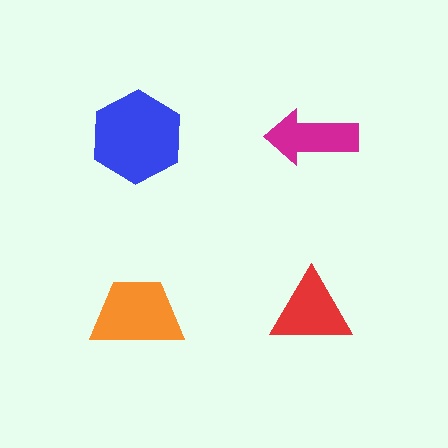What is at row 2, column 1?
An orange trapezoid.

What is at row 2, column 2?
A red triangle.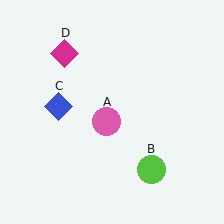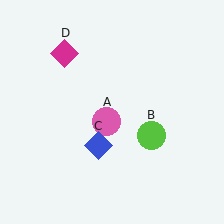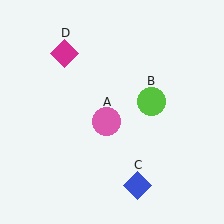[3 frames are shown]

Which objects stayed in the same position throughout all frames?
Pink circle (object A) and magenta diamond (object D) remained stationary.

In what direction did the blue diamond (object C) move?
The blue diamond (object C) moved down and to the right.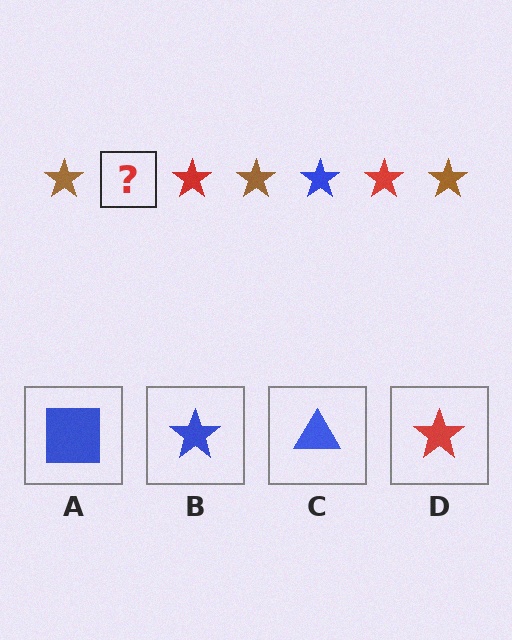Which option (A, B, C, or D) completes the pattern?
B.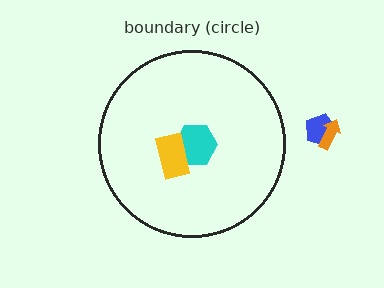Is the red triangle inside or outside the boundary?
Inside.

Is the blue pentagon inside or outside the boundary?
Outside.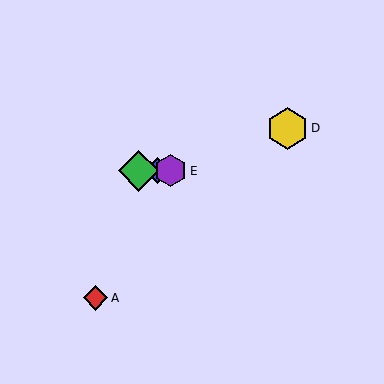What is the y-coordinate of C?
Object C is at y≈171.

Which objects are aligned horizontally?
Objects B, C, E are aligned horizontally.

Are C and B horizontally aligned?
Yes, both are at y≈171.